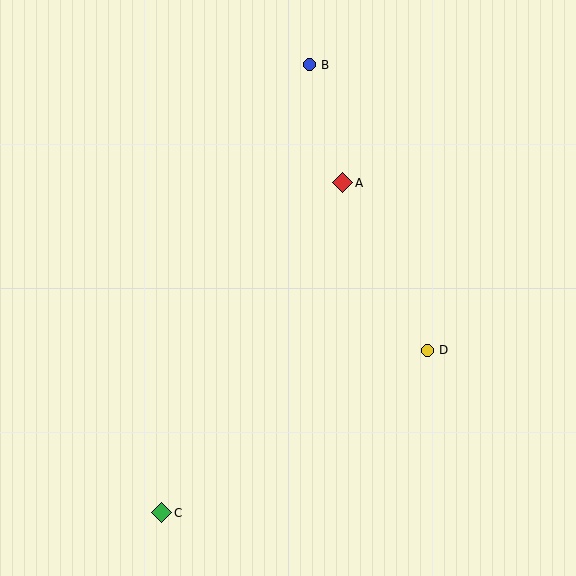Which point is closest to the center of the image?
Point A at (343, 183) is closest to the center.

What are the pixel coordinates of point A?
Point A is at (343, 183).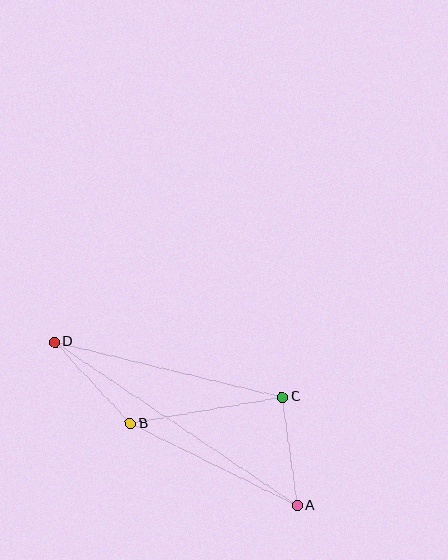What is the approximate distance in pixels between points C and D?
The distance between C and D is approximately 234 pixels.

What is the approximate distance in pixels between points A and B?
The distance between A and B is approximately 186 pixels.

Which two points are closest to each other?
Points A and C are closest to each other.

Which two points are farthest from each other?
Points A and D are farthest from each other.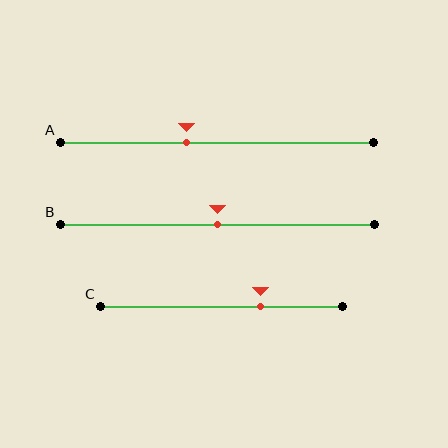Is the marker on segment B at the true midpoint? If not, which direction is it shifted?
Yes, the marker on segment B is at the true midpoint.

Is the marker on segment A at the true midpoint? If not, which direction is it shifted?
No, the marker on segment A is shifted to the left by about 10% of the segment length.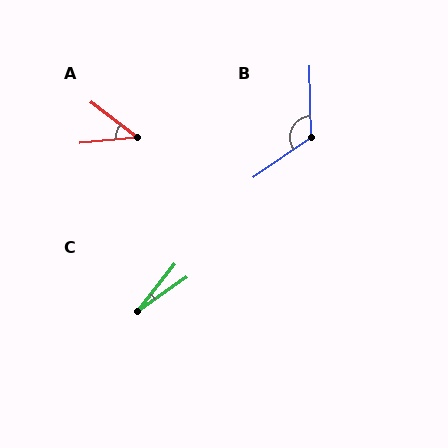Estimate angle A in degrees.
Approximately 43 degrees.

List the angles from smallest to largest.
C (16°), A (43°), B (123°).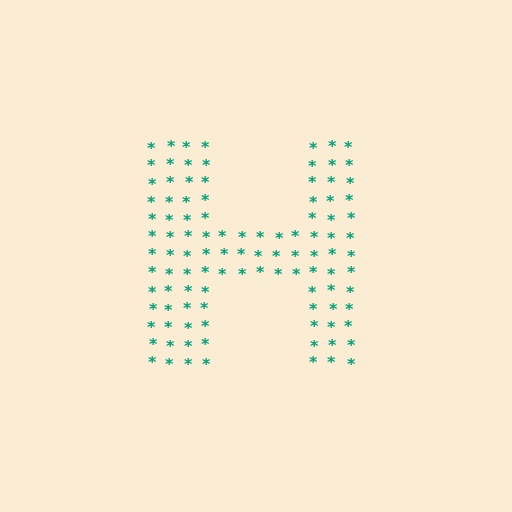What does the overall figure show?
The overall figure shows the letter H.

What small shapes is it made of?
It is made of small asterisks.